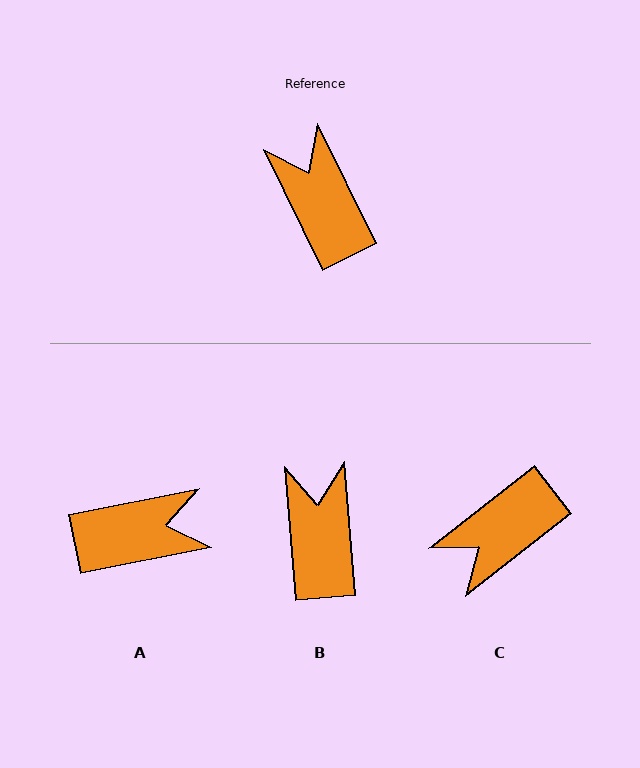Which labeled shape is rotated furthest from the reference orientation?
A, about 105 degrees away.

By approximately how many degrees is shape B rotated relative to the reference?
Approximately 22 degrees clockwise.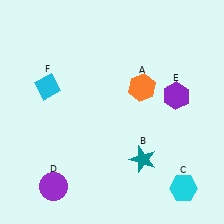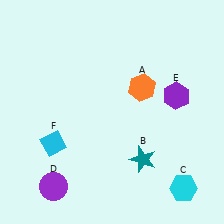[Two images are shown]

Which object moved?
The cyan diamond (F) moved down.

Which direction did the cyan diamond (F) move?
The cyan diamond (F) moved down.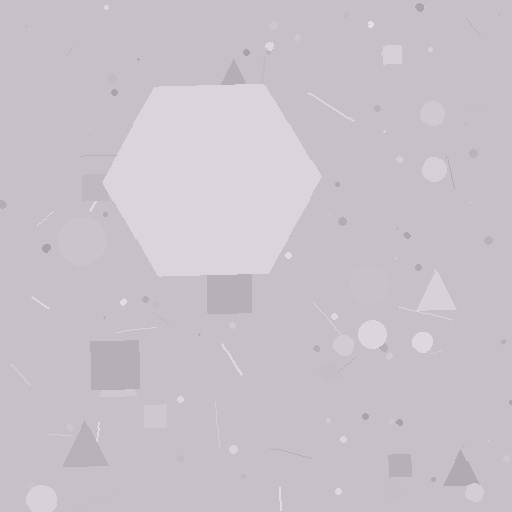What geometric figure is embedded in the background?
A hexagon is embedded in the background.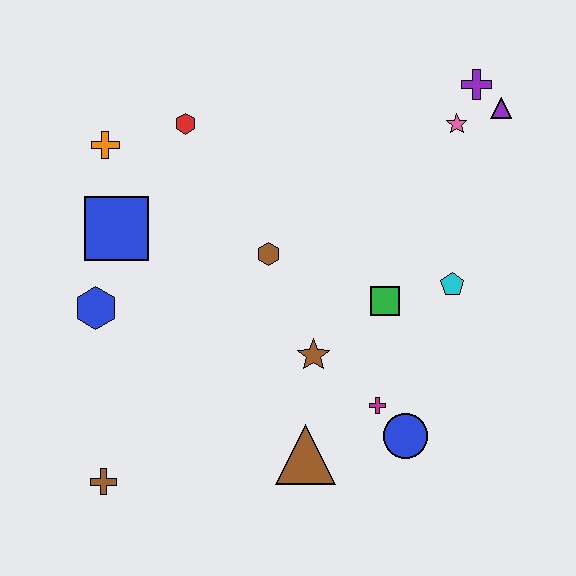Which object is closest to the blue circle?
The magenta cross is closest to the blue circle.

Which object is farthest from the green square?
The brown cross is farthest from the green square.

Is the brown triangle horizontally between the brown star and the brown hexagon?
Yes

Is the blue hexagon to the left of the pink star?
Yes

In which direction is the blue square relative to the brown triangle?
The blue square is above the brown triangle.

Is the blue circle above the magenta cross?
No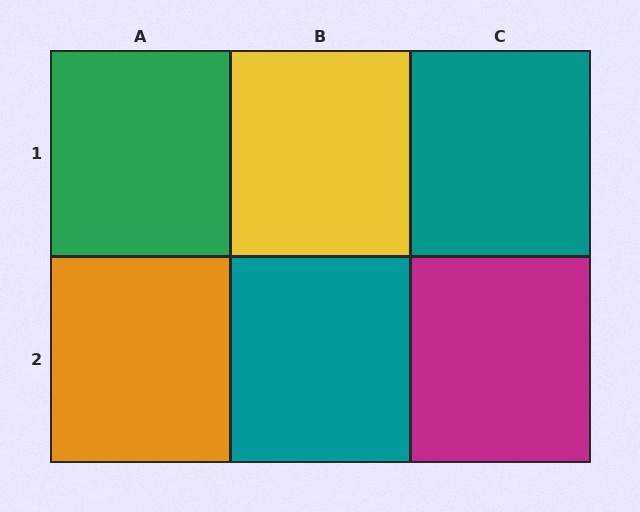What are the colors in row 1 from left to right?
Green, yellow, teal.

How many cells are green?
1 cell is green.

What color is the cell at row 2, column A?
Orange.